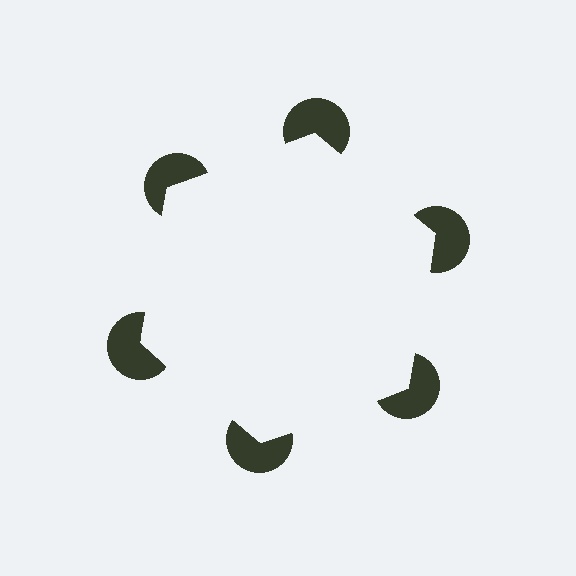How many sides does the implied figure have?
6 sides.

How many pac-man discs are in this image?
There are 6 — one at each vertex of the illusory hexagon.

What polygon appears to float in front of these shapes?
An illusory hexagon — its edges are inferred from the aligned wedge cuts in the pac-man discs, not physically drawn.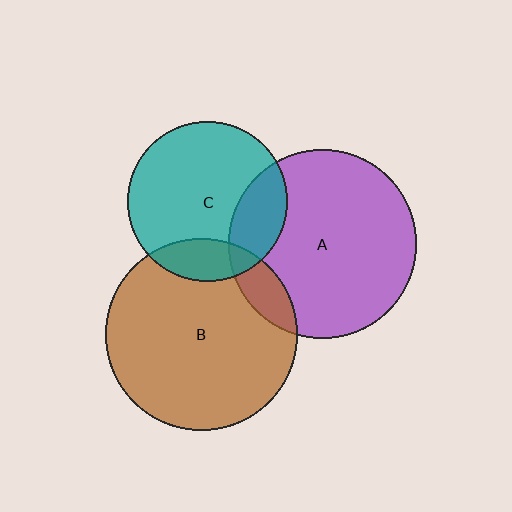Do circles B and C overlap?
Yes.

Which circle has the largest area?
Circle B (brown).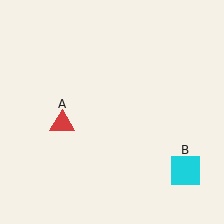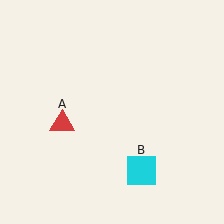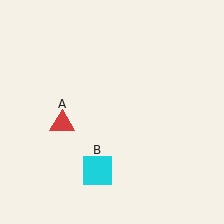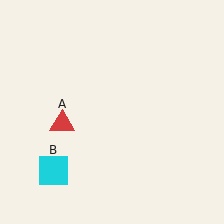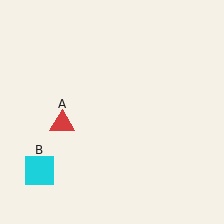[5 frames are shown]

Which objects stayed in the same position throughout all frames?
Red triangle (object A) remained stationary.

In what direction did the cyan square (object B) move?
The cyan square (object B) moved left.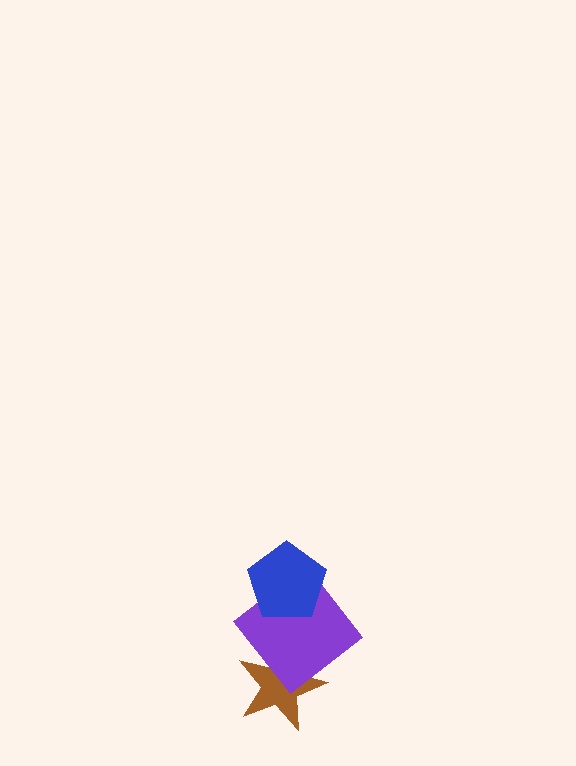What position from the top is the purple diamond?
The purple diamond is 2nd from the top.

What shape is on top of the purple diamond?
The blue pentagon is on top of the purple diamond.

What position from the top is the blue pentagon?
The blue pentagon is 1st from the top.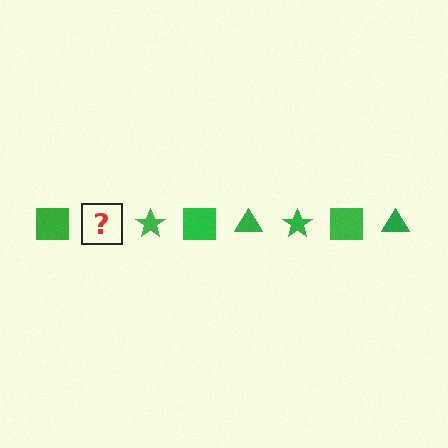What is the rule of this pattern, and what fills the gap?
The rule is that the pattern cycles through square, triangle, star shapes in green. The gap should be filled with a green triangle.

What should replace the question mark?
The question mark should be replaced with a green triangle.